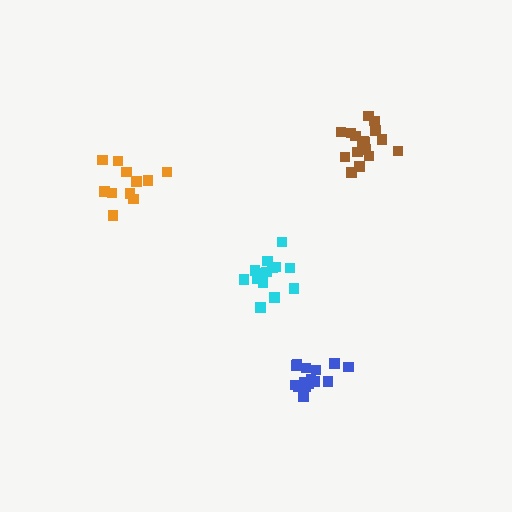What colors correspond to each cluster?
The clusters are colored: blue, brown, cyan, orange.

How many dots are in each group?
Group 1: 16 dots, Group 2: 17 dots, Group 3: 14 dots, Group 4: 11 dots (58 total).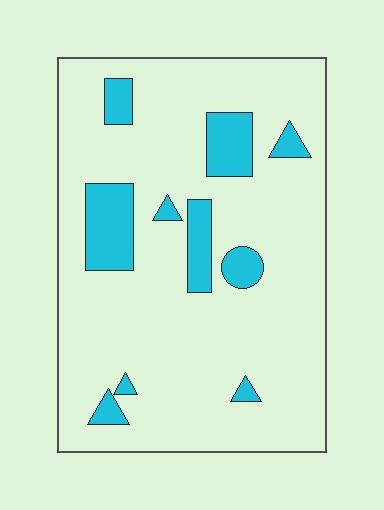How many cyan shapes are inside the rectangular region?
10.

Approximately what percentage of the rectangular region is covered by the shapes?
Approximately 15%.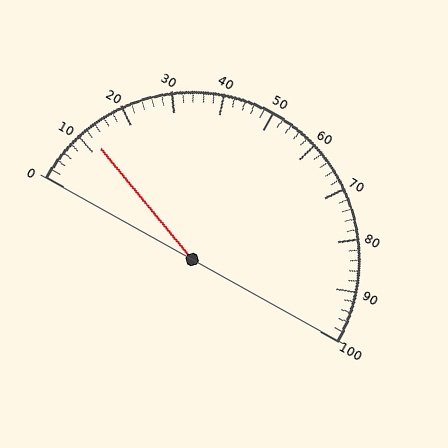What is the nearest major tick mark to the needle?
The nearest major tick mark is 10.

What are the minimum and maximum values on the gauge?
The gauge ranges from 0 to 100.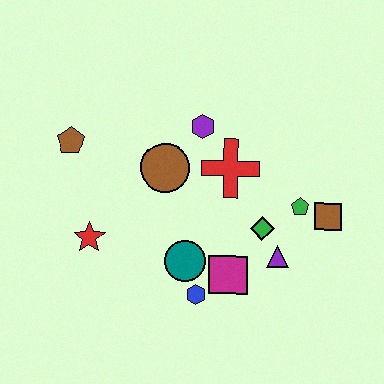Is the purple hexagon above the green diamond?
Yes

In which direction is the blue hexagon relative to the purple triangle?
The blue hexagon is to the left of the purple triangle.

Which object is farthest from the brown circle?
The brown square is farthest from the brown circle.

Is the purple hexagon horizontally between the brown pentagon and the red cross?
Yes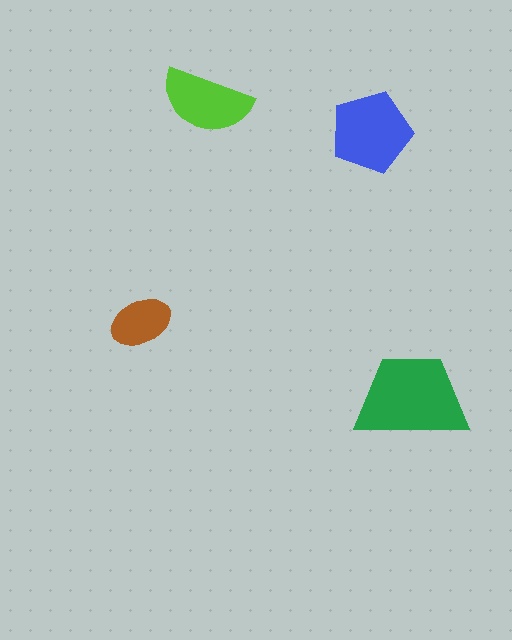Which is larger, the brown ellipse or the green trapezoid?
The green trapezoid.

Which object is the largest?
The green trapezoid.